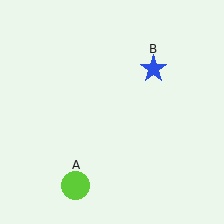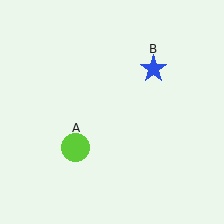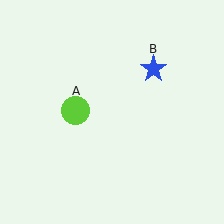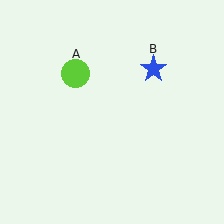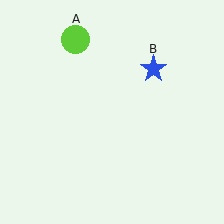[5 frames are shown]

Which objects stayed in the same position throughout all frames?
Blue star (object B) remained stationary.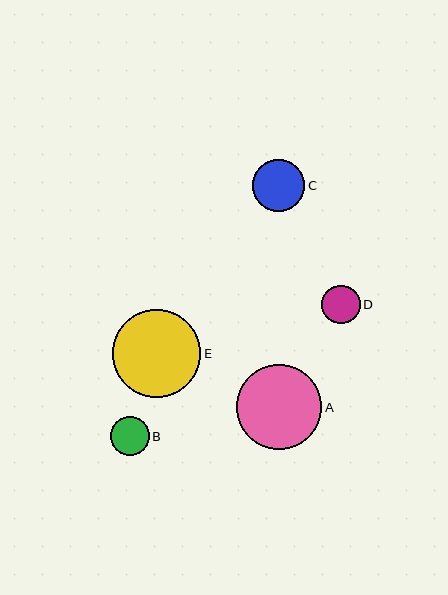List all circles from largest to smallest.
From largest to smallest: E, A, C, D, B.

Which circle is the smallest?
Circle B is the smallest with a size of approximately 38 pixels.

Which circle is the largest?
Circle E is the largest with a size of approximately 88 pixels.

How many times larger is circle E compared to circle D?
Circle E is approximately 2.3 times the size of circle D.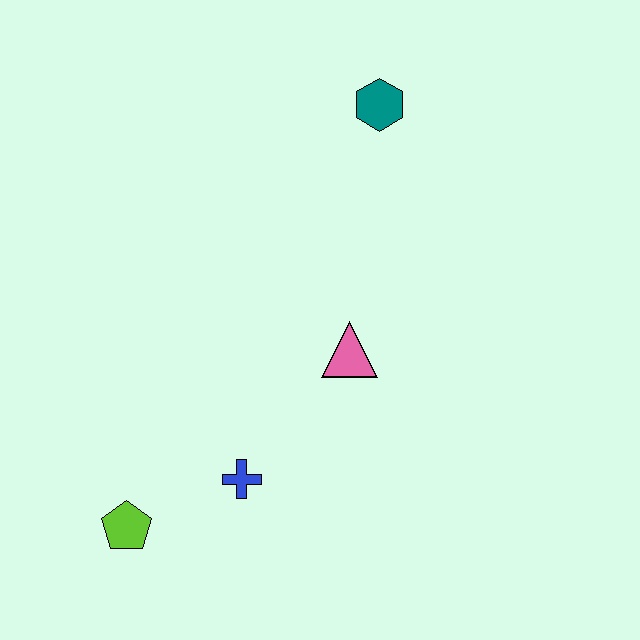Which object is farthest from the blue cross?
The teal hexagon is farthest from the blue cross.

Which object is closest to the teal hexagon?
The pink triangle is closest to the teal hexagon.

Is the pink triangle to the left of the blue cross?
No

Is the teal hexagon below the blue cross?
No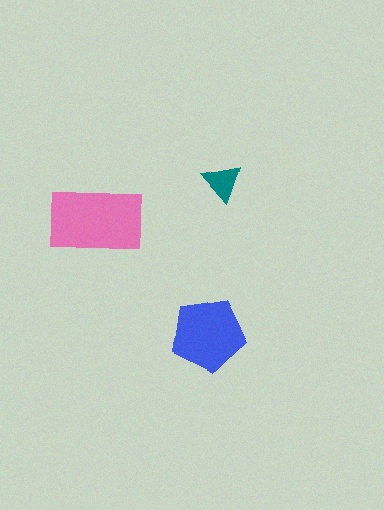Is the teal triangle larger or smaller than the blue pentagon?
Smaller.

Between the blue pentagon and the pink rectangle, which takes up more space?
The pink rectangle.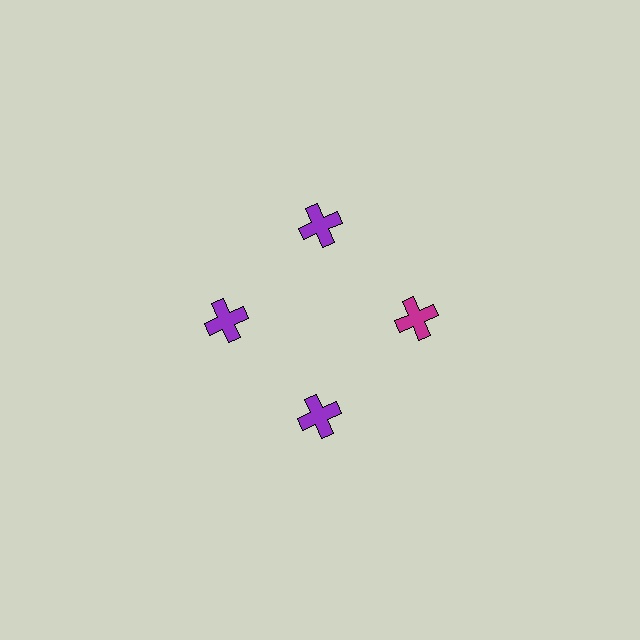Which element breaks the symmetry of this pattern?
The magenta cross at roughly the 3 o'clock position breaks the symmetry. All other shapes are purple crosses.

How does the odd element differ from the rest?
It has a different color: magenta instead of purple.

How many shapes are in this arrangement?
There are 4 shapes arranged in a ring pattern.